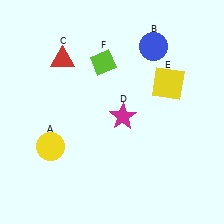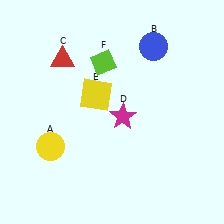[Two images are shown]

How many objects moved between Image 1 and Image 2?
1 object moved between the two images.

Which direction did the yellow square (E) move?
The yellow square (E) moved left.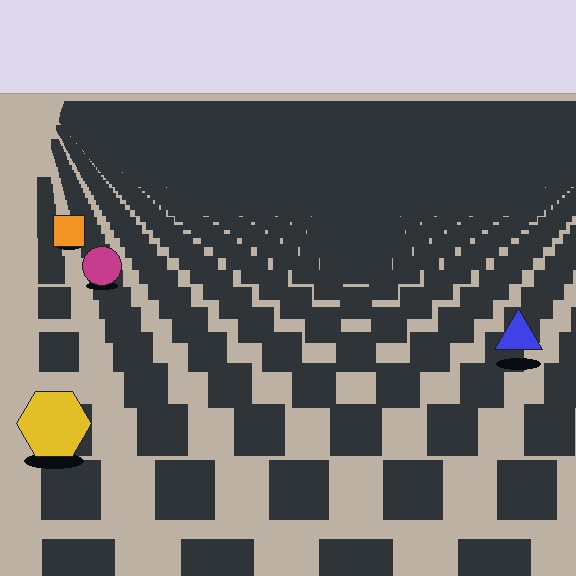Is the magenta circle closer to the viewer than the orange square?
Yes. The magenta circle is closer — you can tell from the texture gradient: the ground texture is coarser near it.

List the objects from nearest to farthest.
From nearest to farthest: the yellow hexagon, the blue triangle, the magenta circle, the orange square.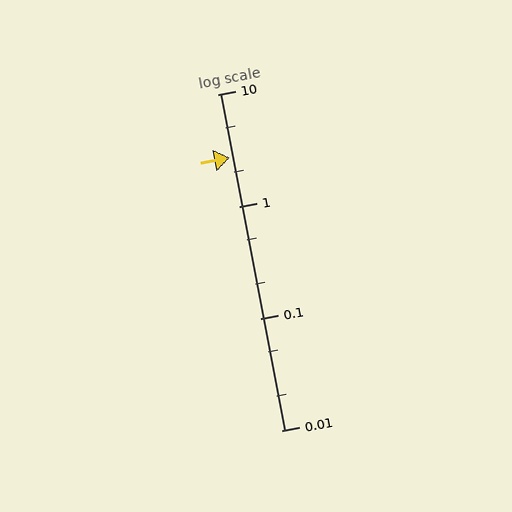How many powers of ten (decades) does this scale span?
The scale spans 3 decades, from 0.01 to 10.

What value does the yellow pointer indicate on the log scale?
The pointer indicates approximately 2.7.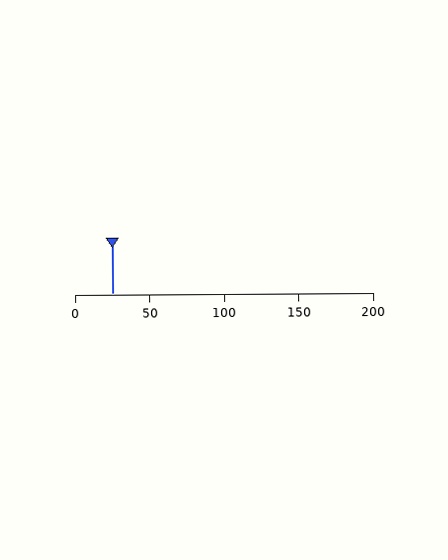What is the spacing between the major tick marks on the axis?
The major ticks are spaced 50 apart.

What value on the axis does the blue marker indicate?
The marker indicates approximately 25.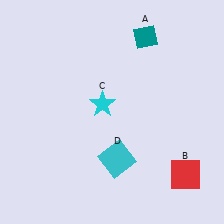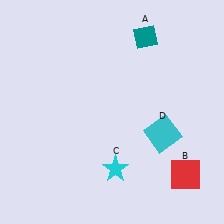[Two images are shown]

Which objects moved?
The objects that moved are: the cyan star (C), the cyan square (D).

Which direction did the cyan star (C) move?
The cyan star (C) moved down.